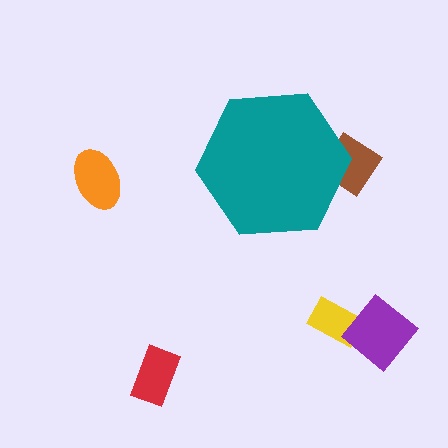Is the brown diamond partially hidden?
Yes, the brown diamond is partially hidden behind the teal hexagon.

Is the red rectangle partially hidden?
No, the red rectangle is fully visible.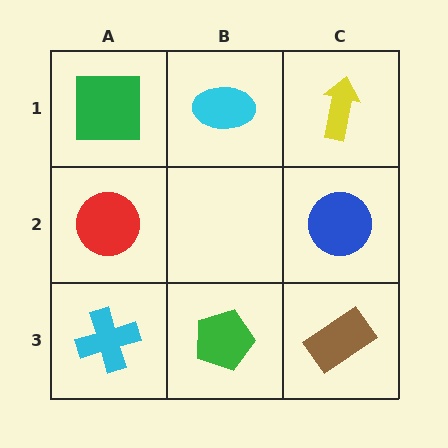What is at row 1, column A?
A green square.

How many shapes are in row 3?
3 shapes.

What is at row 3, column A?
A cyan cross.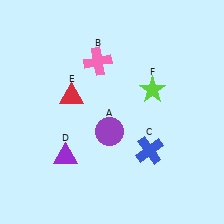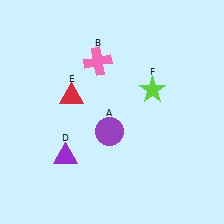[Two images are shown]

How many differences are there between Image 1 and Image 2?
There is 1 difference between the two images.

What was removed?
The blue cross (C) was removed in Image 2.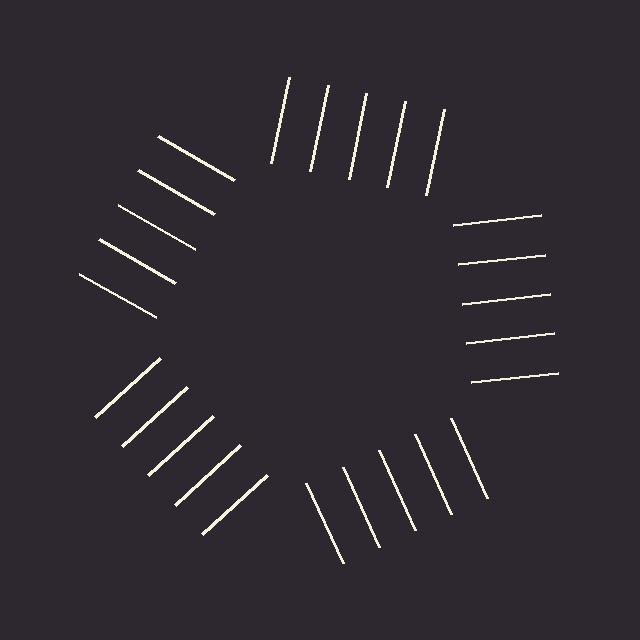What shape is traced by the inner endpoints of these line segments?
An illusory pentagon — the line segments terminate on its edges but no continuous stroke is drawn.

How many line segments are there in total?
25 — 5 along each of the 5 edges.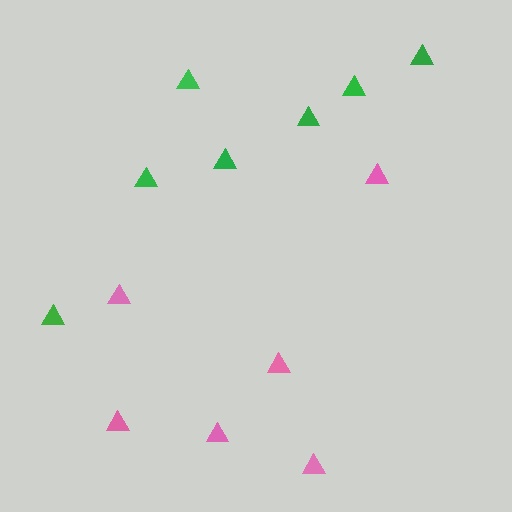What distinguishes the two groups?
There are 2 groups: one group of pink triangles (6) and one group of green triangles (7).